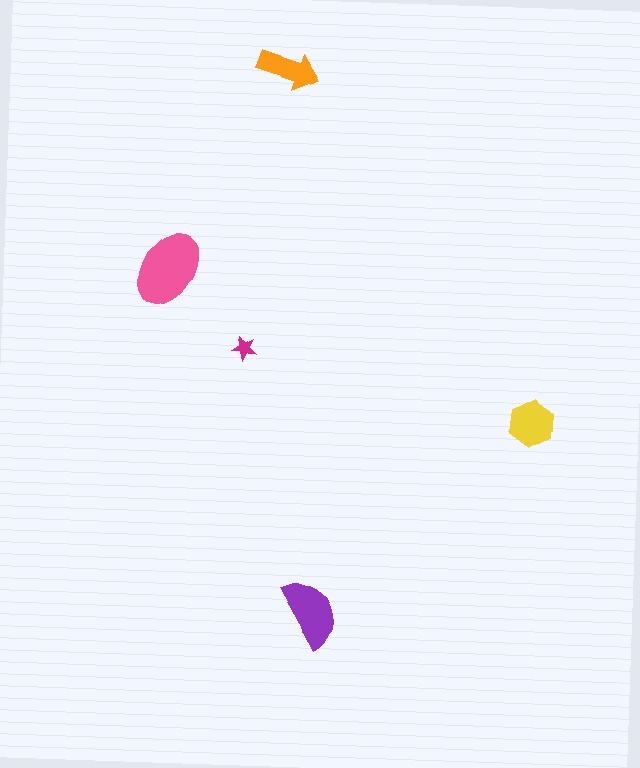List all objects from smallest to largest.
The magenta star, the orange arrow, the yellow hexagon, the purple semicircle, the pink ellipse.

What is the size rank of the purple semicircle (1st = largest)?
2nd.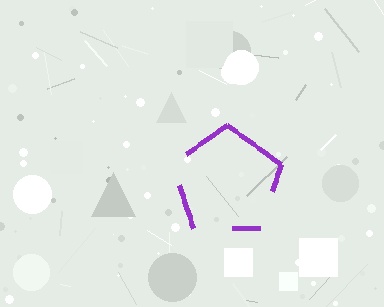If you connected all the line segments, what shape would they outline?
They would outline a pentagon.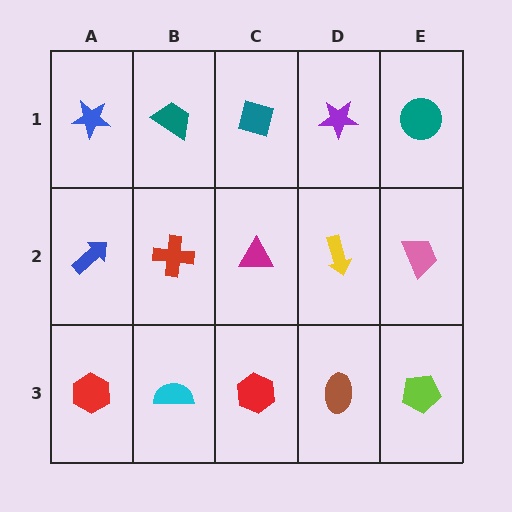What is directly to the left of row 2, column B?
A blue arrow.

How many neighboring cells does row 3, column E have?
2.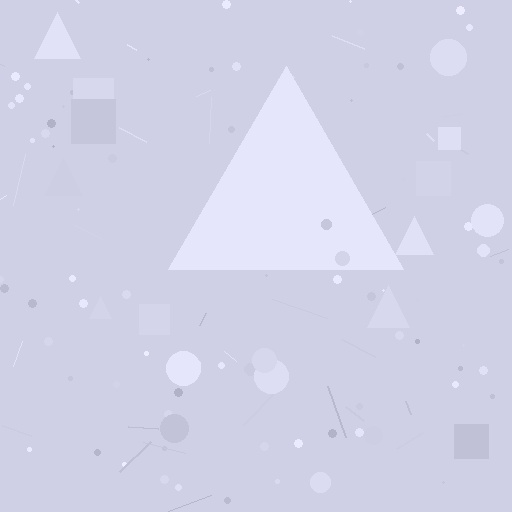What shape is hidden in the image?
A triangle is hidden in the image.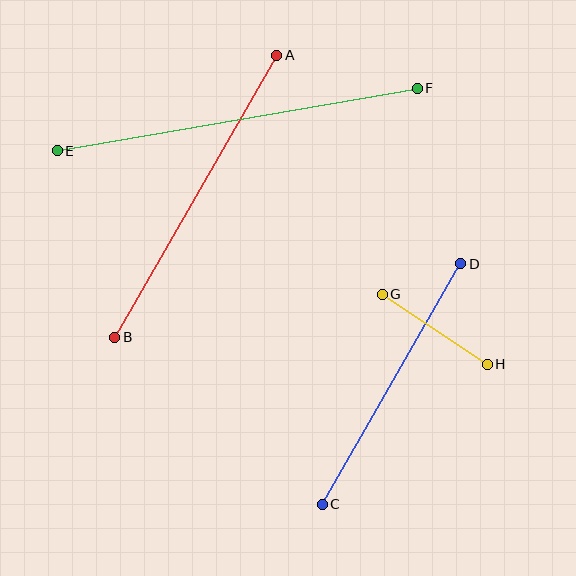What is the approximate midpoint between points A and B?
The midpoint is at approximately (196, 196) pixels.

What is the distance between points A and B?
The distance is approximately 325 pixels.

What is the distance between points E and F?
The distance is approximately 366 pixels.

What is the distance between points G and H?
The distance is approximately 126 pixels.